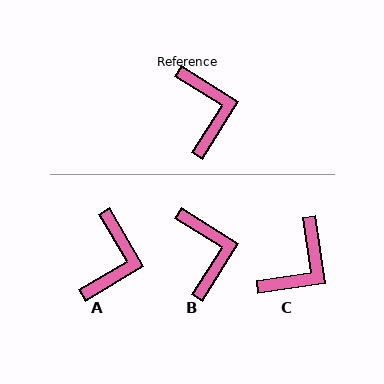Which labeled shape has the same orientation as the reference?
B.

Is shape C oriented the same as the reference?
No, it is off by about 49 degrees.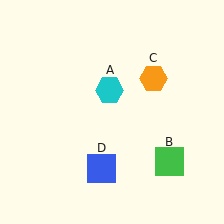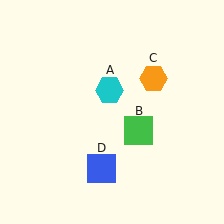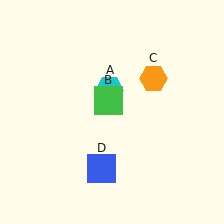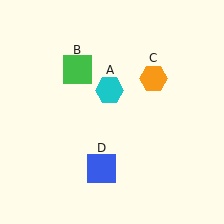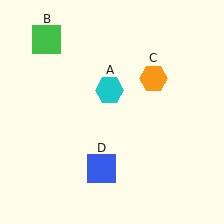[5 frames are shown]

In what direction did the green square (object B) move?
The green square (object B) moved up and to the left.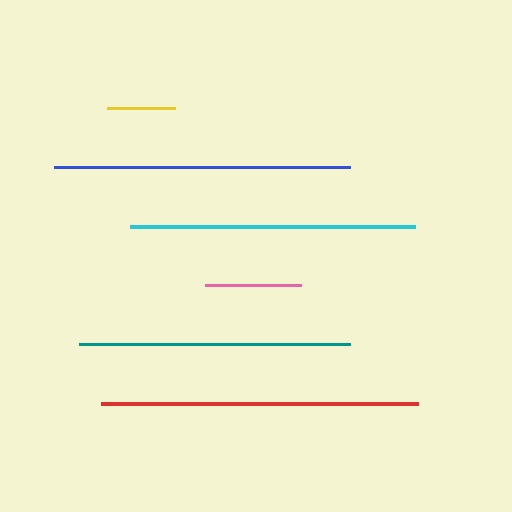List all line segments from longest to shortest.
From longest to shortest: red, blue, cyan, teal, pink, yellow.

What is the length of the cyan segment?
The cyan segment is approximately 285 pixels long.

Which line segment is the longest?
The red line is the longest at approximately 317 pixels.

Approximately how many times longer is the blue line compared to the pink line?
The blue line is approximately 3.1 times the length of the pink line.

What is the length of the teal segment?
The teal segment is approximately 271 pixels long.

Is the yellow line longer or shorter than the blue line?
The blue line is longer than the yellow line.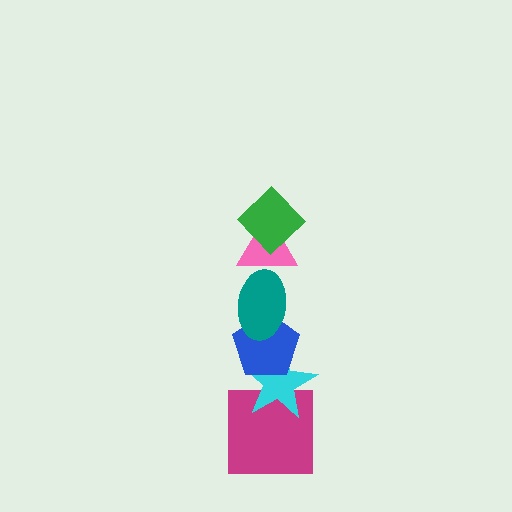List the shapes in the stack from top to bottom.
From top to bottom: the green diamond, the pink triangle, the teal ellipse, the blue pentagon, the cyan star, the magenta square.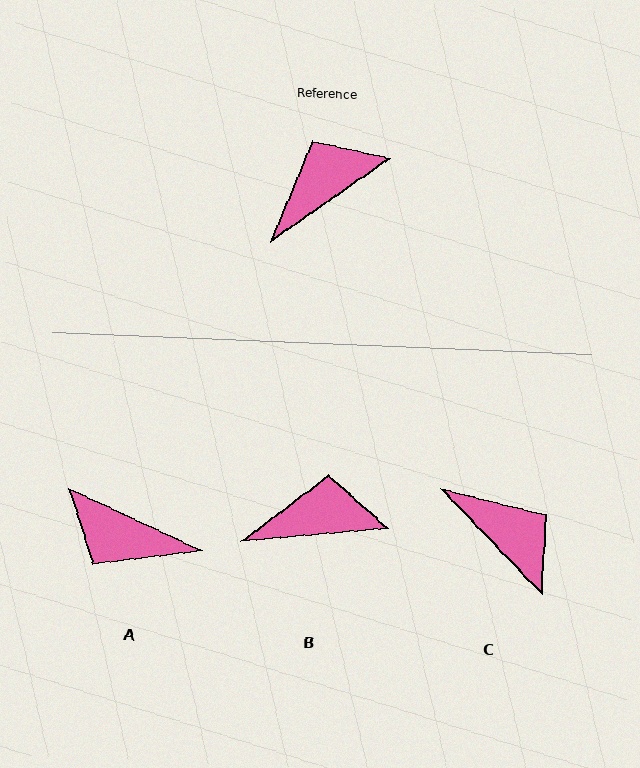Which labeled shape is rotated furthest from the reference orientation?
A, about 120 degrees away.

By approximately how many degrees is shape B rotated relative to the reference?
Approximately 30 degrees clockwise.